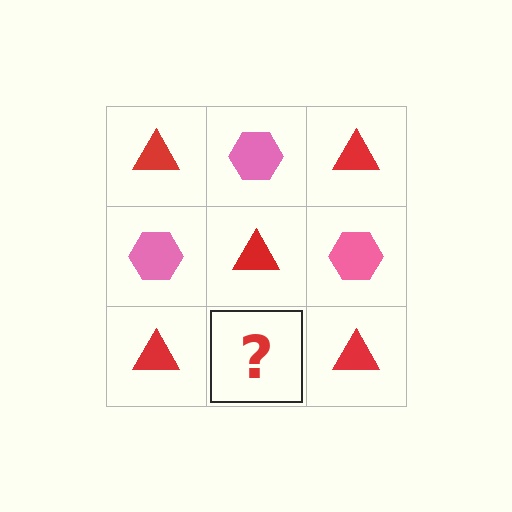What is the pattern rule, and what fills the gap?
The rule is that it alternates red triangle and pink hexagon in a checkerboard pattern. The gap should be filled with a pink hexagon.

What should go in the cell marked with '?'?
The missing cell should contain a pink hexagon.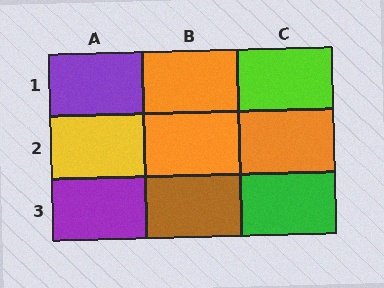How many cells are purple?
2 cells are purple.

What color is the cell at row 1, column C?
Lime.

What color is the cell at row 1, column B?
Orange.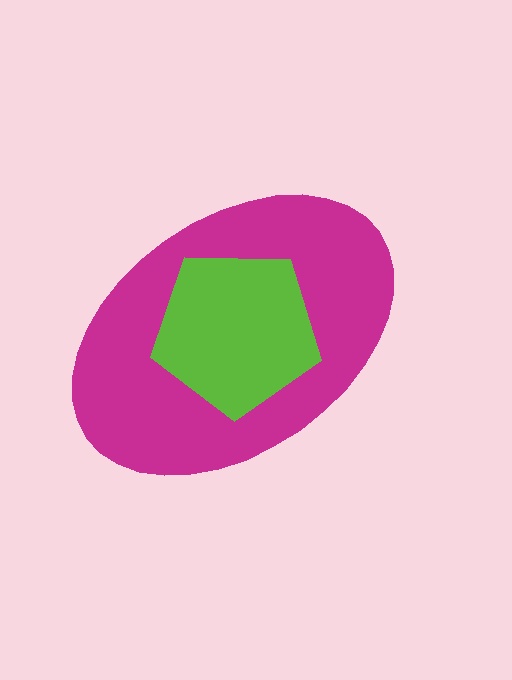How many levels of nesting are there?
2.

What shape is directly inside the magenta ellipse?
The lime pentagon.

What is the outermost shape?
The magenta ellipse.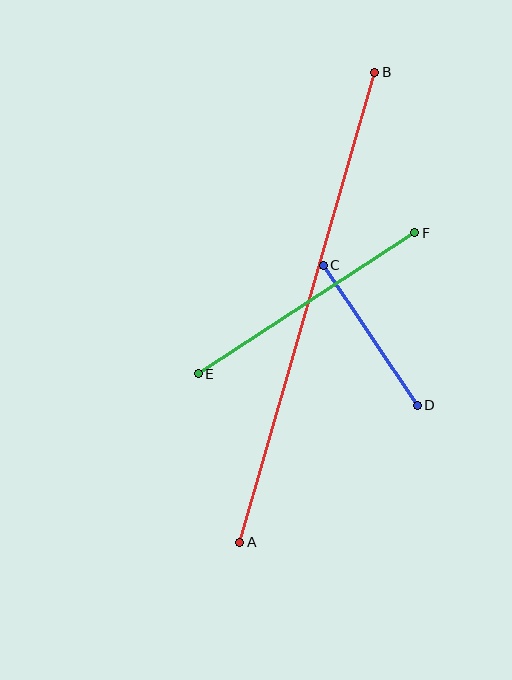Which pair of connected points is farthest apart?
Points A and B are farthest apart.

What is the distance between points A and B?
The distance is approximately 489 pixels.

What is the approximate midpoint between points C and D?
The midpoint is at approximately (370, 335) pixels.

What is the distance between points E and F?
The distance is approximately 258 pixels.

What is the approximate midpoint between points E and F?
The midpoint is at approximately (306, 303) pixels.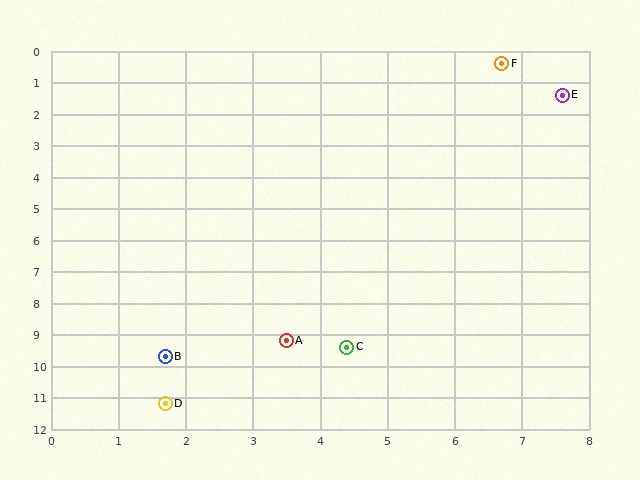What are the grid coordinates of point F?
Point F is at approximately (6.7, 0.4).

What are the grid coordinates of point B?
Point B is at approximately (1.7, 9.7).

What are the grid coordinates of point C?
Point C is at approximately (4.4, 9.4).